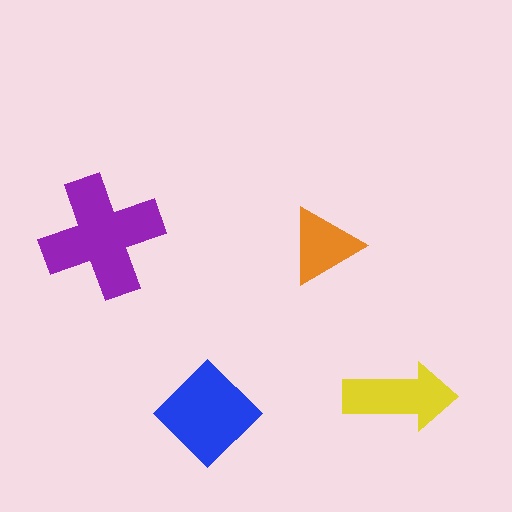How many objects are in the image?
There are 4 objects in the image.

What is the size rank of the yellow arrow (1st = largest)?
3rd.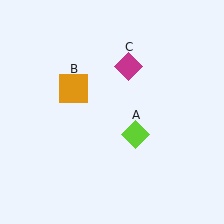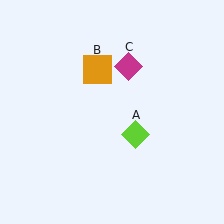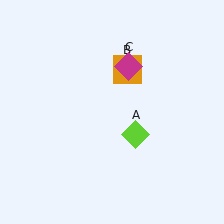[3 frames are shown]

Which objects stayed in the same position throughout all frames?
Lime diamond (object A) and magenta diamond (object C) remained stationary.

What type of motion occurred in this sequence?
The orange square (object B) rotated clockwise around the center of the scene.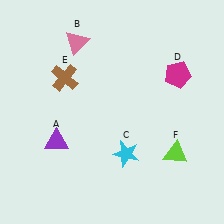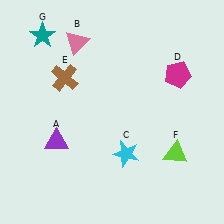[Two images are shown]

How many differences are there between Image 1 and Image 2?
There is 1 difference between the two images.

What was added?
A teal star (G) was added in Image 2.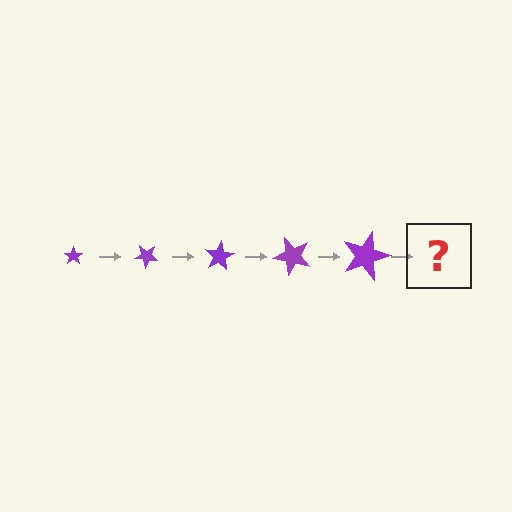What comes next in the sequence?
The next element should be a star, larger than the previous one and rotated 200 degrees from the start.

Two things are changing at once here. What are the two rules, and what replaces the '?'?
The two rules are that the star grows larger each step and it rotates 40 degrees each step. The '?' should be a star, larger than the previous one and rotated 200 degrees from the start.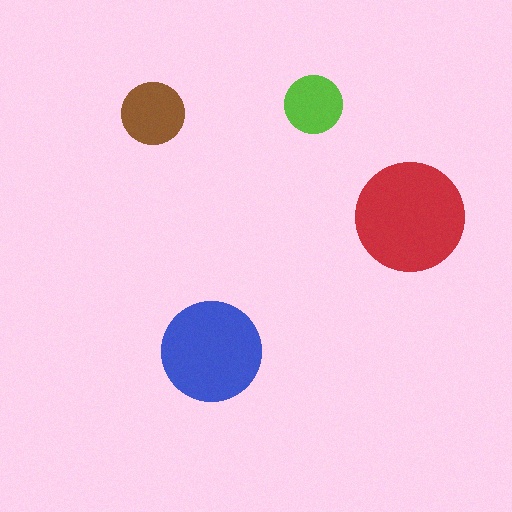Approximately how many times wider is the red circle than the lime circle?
About 2 times wider.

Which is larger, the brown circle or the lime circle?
The brown one.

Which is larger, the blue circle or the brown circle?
The blue one.